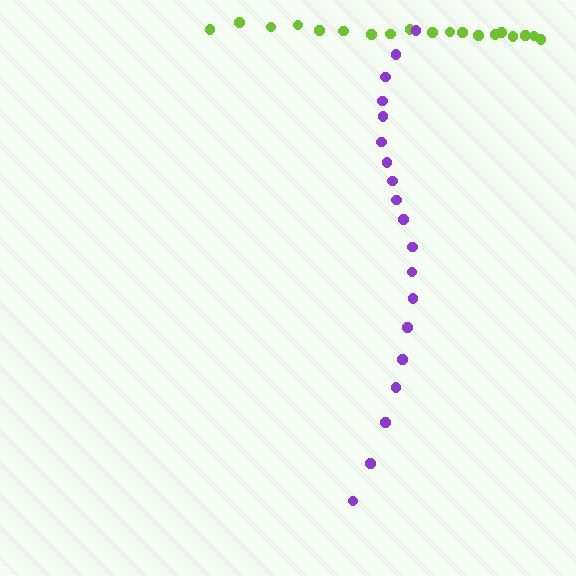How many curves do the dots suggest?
There are 2 distinct paths.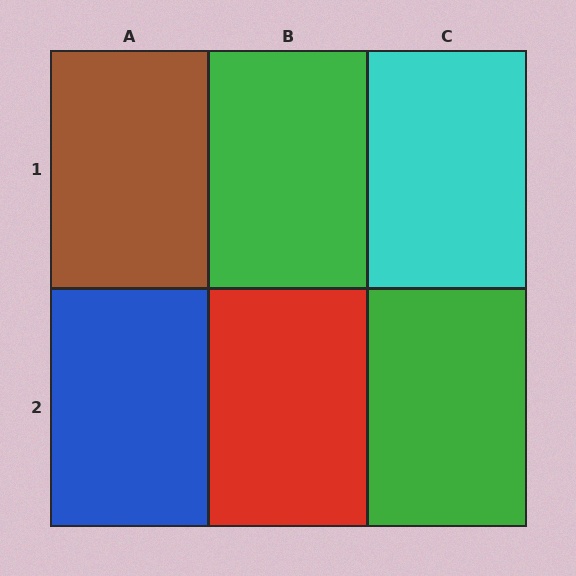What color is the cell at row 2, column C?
Green.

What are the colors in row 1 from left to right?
Brown, green, cyan.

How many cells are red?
1 cell is red.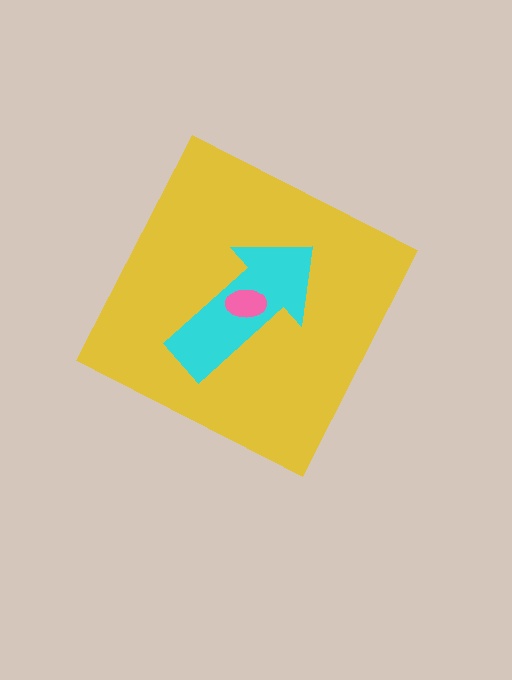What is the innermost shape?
The pink ellipse.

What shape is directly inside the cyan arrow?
The pink ellipse.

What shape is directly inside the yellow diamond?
The cyan arrow.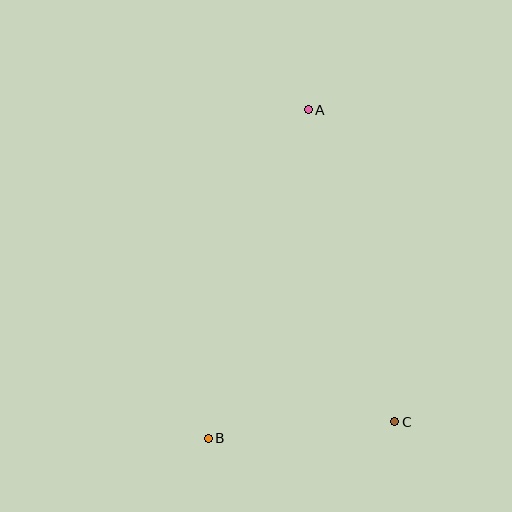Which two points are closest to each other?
Points B and C are closest to each other.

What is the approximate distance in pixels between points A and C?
The distance between A and C is approximately 324 pixels.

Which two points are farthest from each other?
Points A and B are farthest from each other.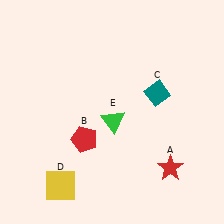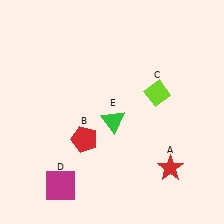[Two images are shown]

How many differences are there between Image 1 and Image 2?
There are 2 differences between the two images.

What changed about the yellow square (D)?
In Image 1, D is yellow. In Image 2, it changed to magenta.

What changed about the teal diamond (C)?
In Image 1, C is teal. In Image 2, it changed to lime.